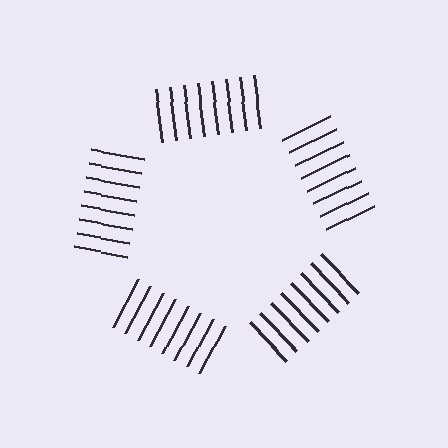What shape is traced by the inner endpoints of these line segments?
An illusory pentagon — the line segments terminate on its edges but no continuous stroke is drawn.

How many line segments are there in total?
40 — 8 along each of the 5 edges.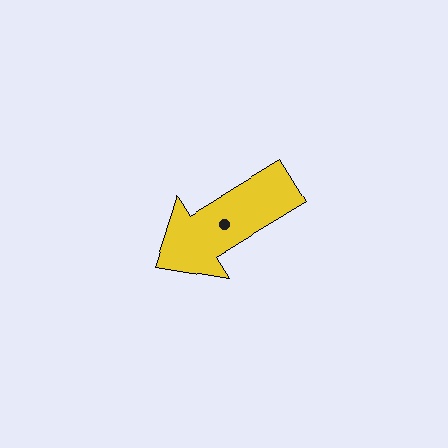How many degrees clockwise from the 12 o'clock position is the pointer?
Approximately 238 degrees.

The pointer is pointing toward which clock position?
Roughly 8 o'clock.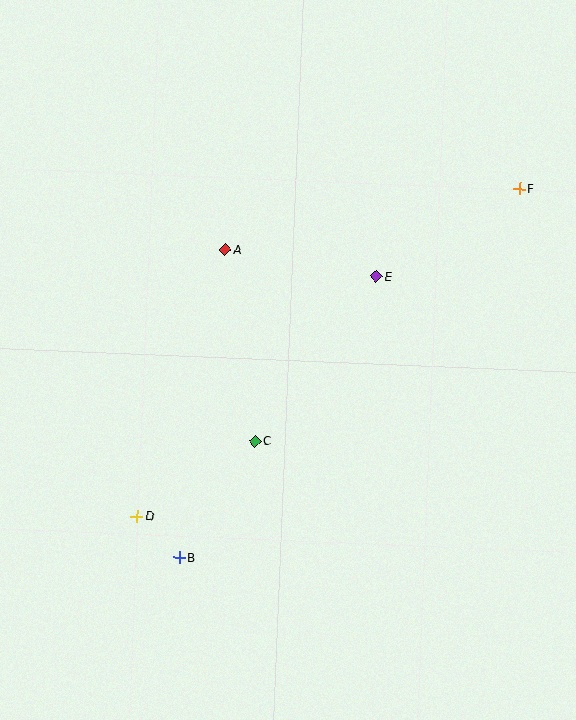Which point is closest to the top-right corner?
Point F is closest to the top-right corner.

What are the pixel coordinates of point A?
Point A is at (225, 249).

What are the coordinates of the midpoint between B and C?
The midpoint between B and C is at (217, 499).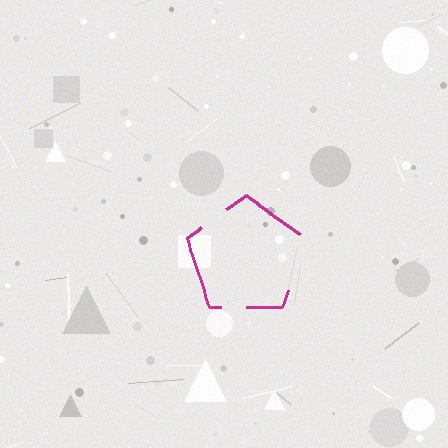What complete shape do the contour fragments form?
The contour fragments form a pentagon.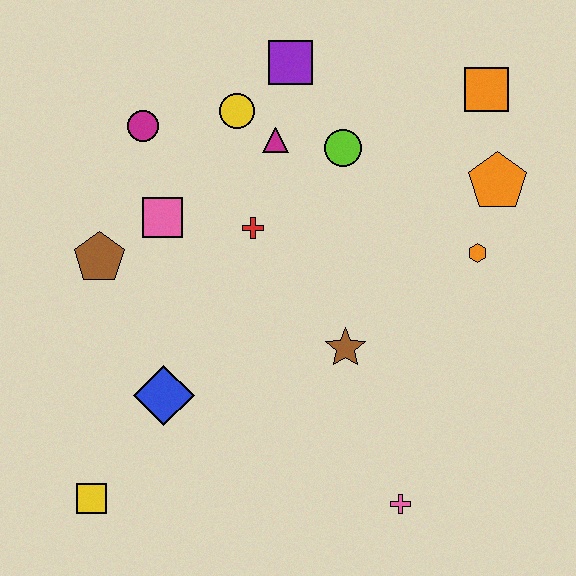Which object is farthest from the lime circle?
The yellow square is farthest from the lime circle.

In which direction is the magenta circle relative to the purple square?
The magenta circle is to the left of the purple square.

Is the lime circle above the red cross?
Yes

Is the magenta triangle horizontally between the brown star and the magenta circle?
Yes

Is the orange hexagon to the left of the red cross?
No